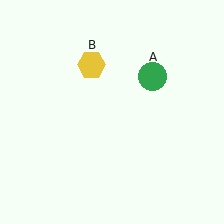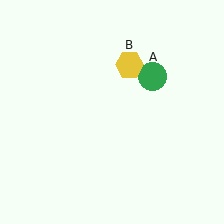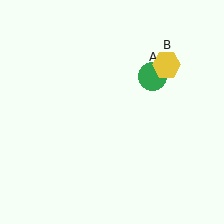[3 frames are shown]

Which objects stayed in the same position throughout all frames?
Green circle (object A) remained stationary.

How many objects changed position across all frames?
1 object changed position: yellow hexagon (object B).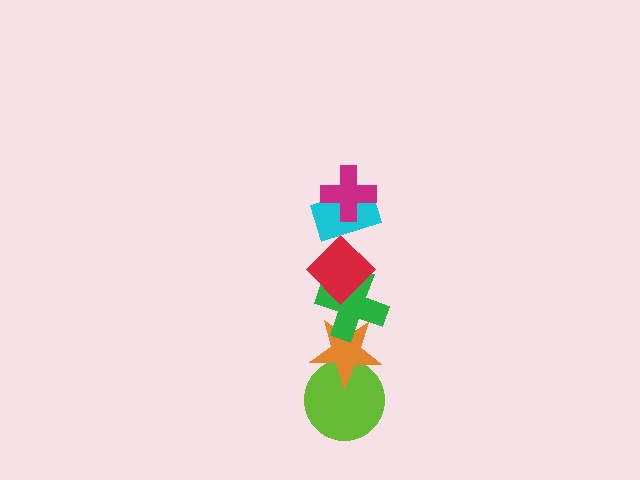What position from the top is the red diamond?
The red diamond is 3rd from the top.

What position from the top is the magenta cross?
The magenta cross is 1st from the top.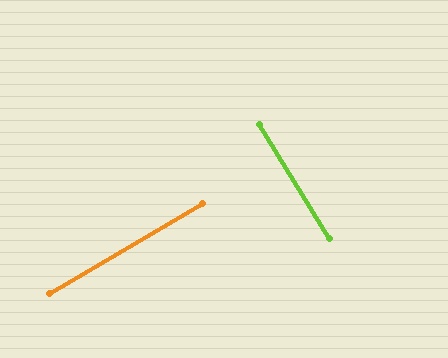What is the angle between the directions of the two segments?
Approximately 89 degrees.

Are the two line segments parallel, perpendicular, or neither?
Perpendicular — they meet at approximately 89°.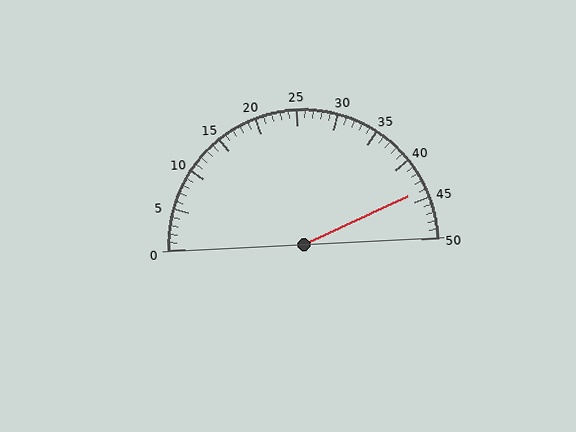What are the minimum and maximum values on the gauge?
The gauge ranges from 0 to 50.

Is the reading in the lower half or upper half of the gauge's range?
The reading is in the upper half of the range (0 to 50).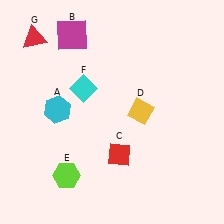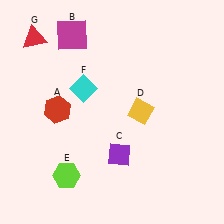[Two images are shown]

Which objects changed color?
A changed from cyan to red. C changed from red to purple.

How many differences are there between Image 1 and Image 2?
There are 2 differences between the two images.